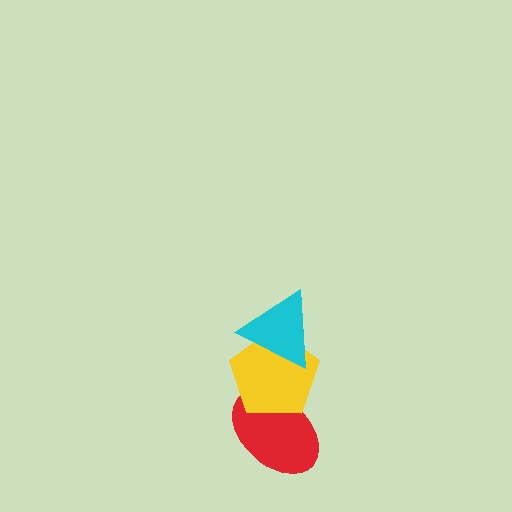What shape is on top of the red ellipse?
The yellow pentagon is on top of the red ellipse.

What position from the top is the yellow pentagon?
The yellow pentagon is 2nd from the top.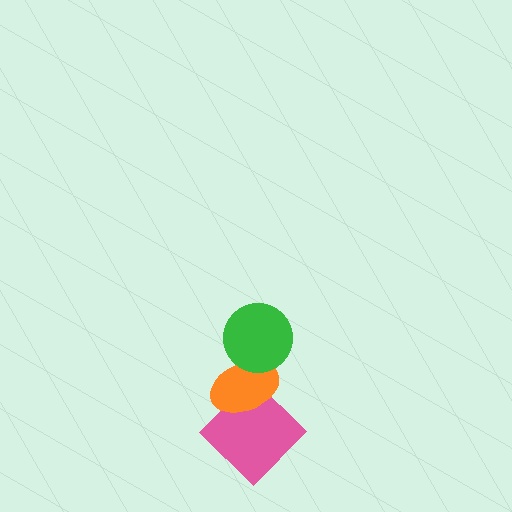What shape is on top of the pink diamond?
The orange ellipse is on top of the pink diamond.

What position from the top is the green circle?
The green circle is 1st from the top.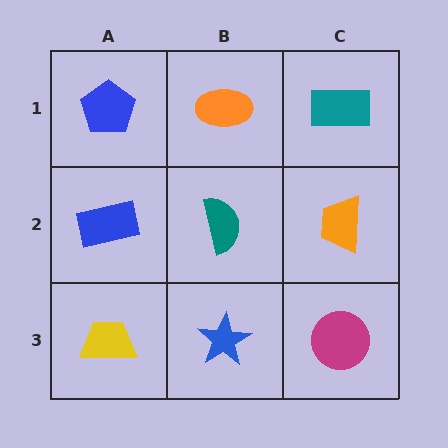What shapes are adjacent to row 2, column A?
A blue pentagon (row 1, column A), a yellow trapezoid (row 3, column A), a teal semicircle (row 2, column B).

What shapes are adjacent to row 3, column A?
A blue rectangle (row 2, column A), a blue star (row 3, column B).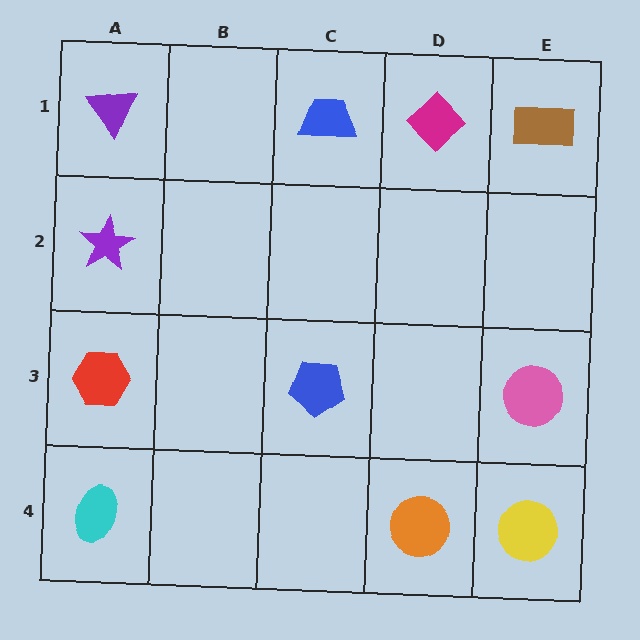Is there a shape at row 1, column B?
No, that cell is empty.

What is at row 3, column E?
A pink circle.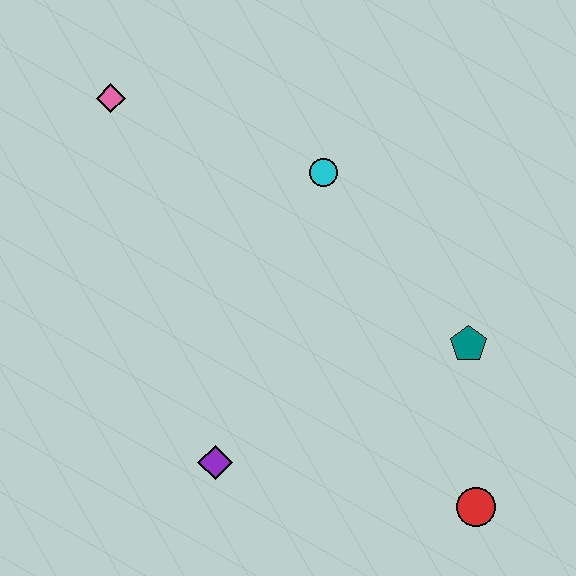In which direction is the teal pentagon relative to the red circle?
The teal pentagon is above the red circle.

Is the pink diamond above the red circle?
Yes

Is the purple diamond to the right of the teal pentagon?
No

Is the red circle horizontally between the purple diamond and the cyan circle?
No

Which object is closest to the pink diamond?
The cyan circle is closest to the pink diamond.